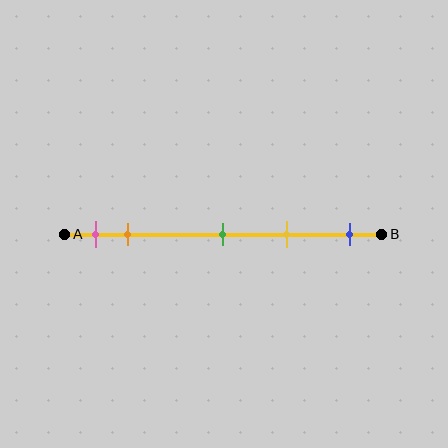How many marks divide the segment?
There are 5 marks dividing the segment.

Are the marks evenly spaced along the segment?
No, the marks are not evenly spaced.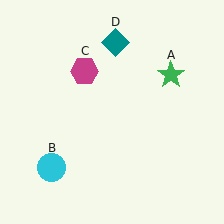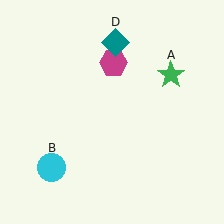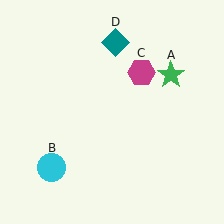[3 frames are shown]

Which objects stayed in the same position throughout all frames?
Green star (object A) and cyan circle (object B) and teal diamond (object D) remained stationary.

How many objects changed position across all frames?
1 object changed position: magenta hexagon (object C).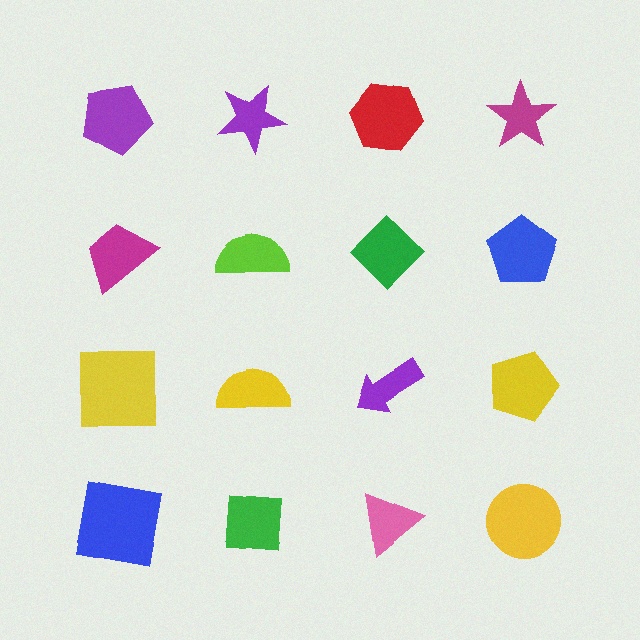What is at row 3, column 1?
A yellow square.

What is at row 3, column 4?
A yellow pentagon.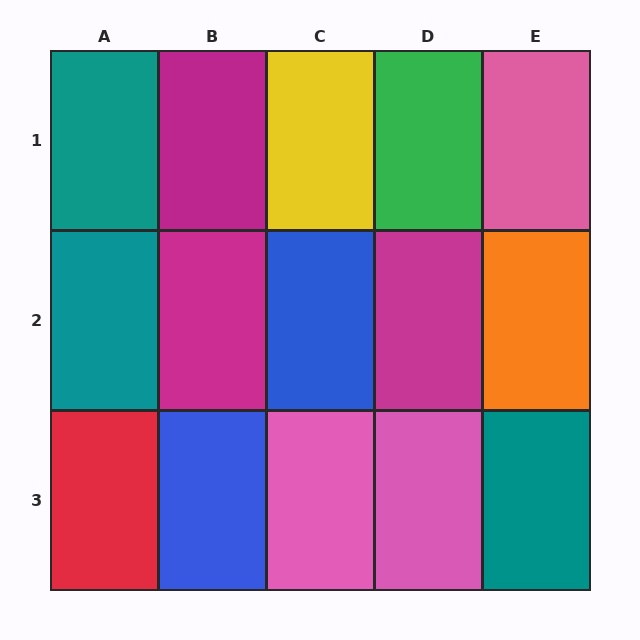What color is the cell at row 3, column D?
Pink.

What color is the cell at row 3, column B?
Blue.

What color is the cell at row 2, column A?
Teal.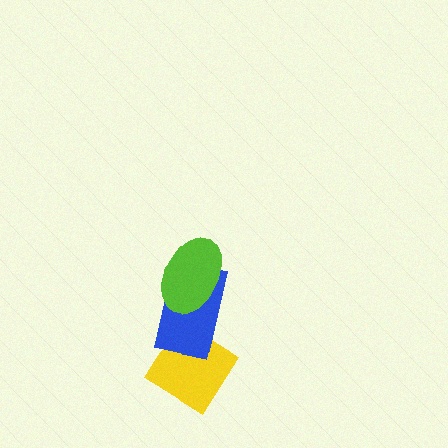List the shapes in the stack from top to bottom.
From top to bottom: the lime ellipse, the blue rectangle, the yellow diamond.